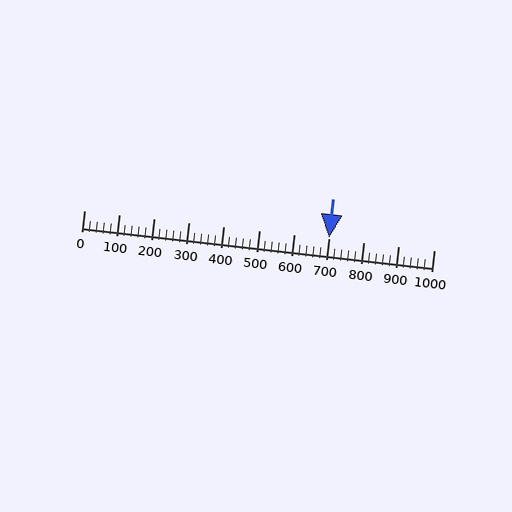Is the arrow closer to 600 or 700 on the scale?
The arrow is closer to 700.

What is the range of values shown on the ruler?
The ruler shows values from 0 to 1000.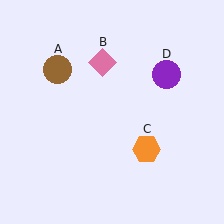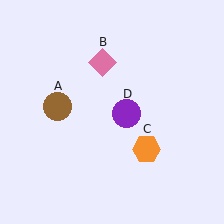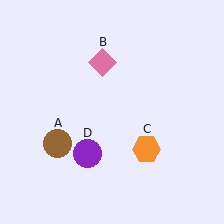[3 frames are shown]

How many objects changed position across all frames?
2 objects changed position: brown circle (object A), purple circle (object D).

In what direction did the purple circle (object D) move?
The purple circle (object D) moved down and to the left.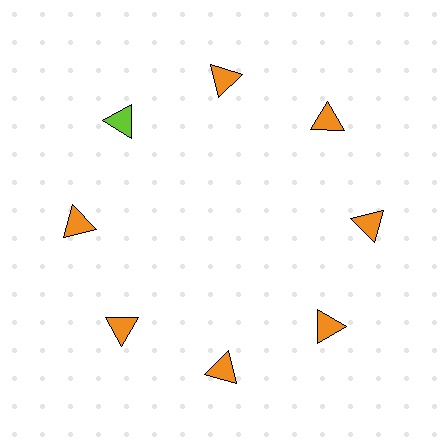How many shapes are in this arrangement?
There are 8 shapes arranged in a ring pattern.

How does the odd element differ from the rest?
It has a different color: lime instead of orange.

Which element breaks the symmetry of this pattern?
The lime triangle at roughly the 10 o'clock position breaks the symmetry. All other shapes are orange triangles.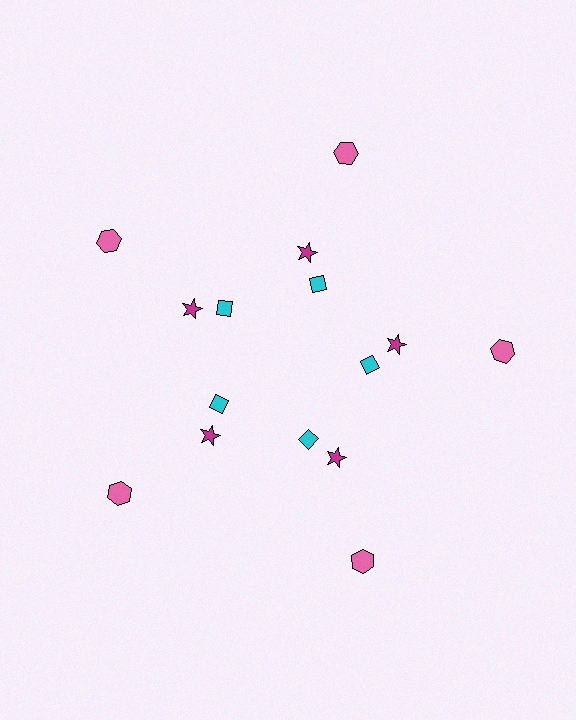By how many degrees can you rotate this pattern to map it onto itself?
The pattern maps onto itself every 72 degrees of rotation.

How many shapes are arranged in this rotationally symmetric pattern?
There are 15 shapes, arranged in 5 groups of 3.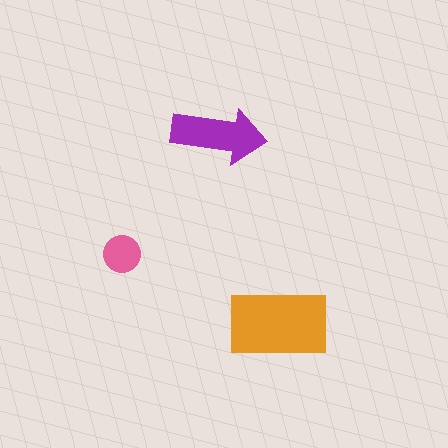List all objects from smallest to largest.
The pink circle, the purple arrow, the orange rectangle.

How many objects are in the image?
There are 3 objects in the image.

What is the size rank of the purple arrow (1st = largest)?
2nd.